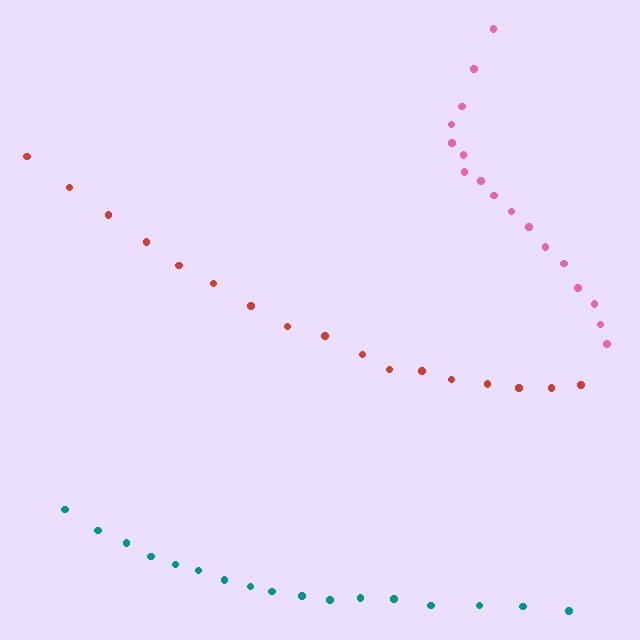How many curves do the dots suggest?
There are 3 distinct paths.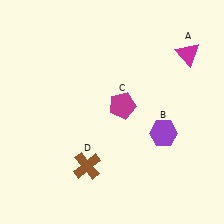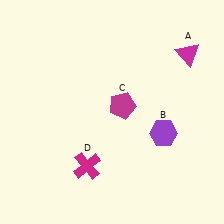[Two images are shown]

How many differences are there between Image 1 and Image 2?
There is 1 difference between the two images.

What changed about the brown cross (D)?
In Image 1, D is brown. In Image 2, it changed to magenta.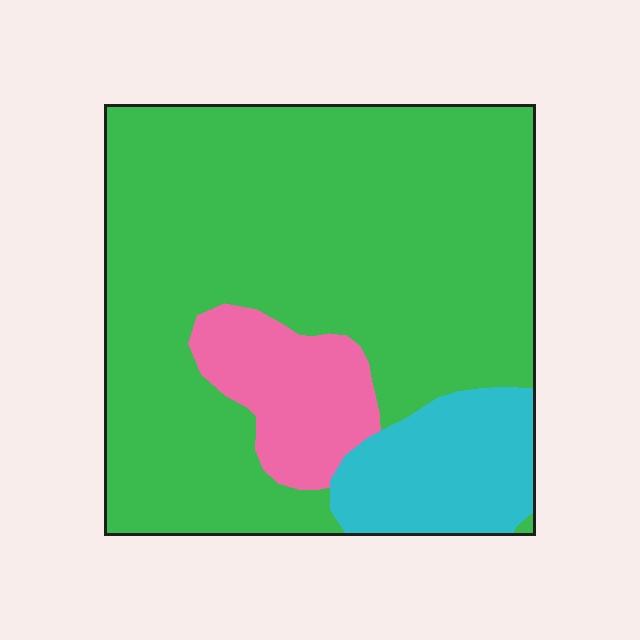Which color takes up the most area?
Green, at roughly 75%.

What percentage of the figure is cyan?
Cyan covers around 15% of the figure.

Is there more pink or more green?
Green.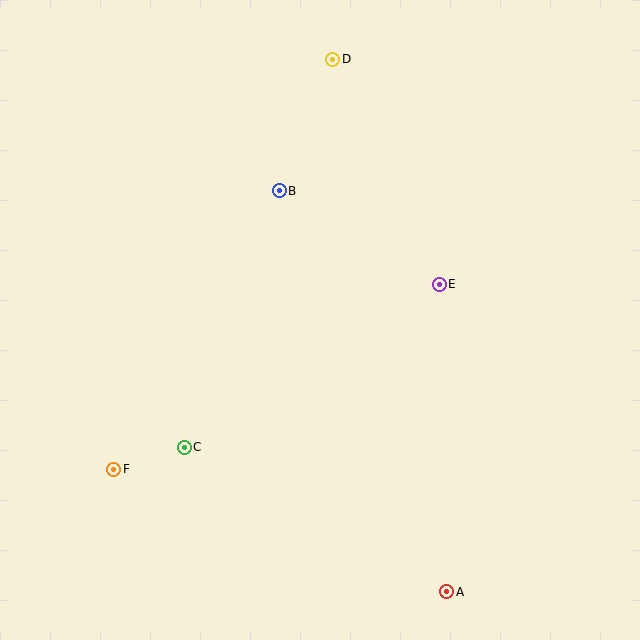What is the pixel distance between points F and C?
The distance between F and C is 74 pixels.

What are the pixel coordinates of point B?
Point B is at (279, 191).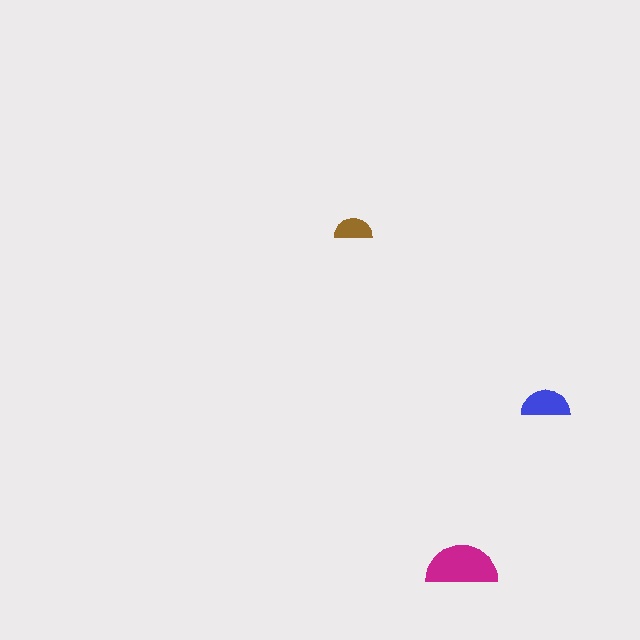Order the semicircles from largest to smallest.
the magenta one, the blue one, the brown one.